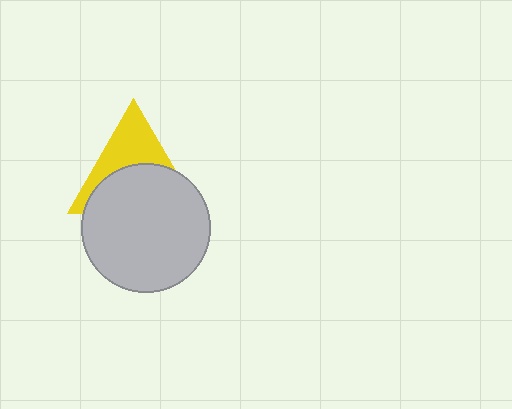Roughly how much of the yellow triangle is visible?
A small part of it is visible (roughly 44%).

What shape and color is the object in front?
The object in front is a light gray circle.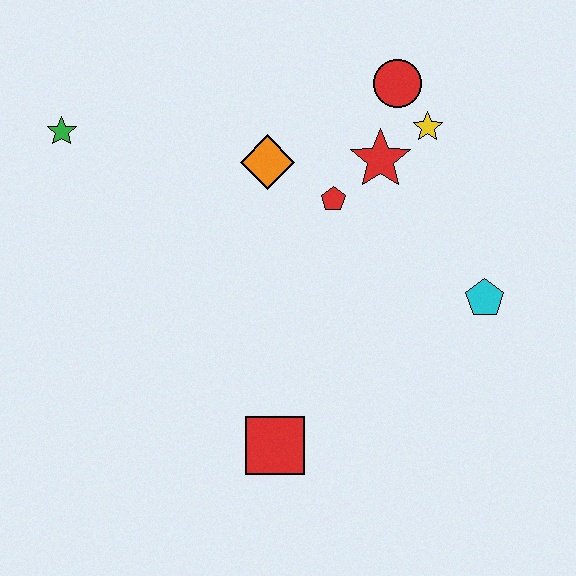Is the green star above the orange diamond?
Yes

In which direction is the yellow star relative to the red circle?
The yellow star is below the red circle.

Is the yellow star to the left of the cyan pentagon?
Yes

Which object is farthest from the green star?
The cyan pentagon is farthest from the green star.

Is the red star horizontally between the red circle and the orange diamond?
Yes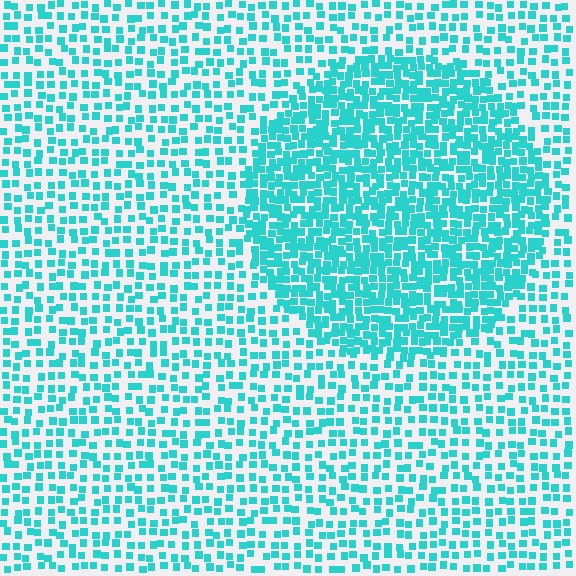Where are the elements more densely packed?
The elements are more densely packed inside the circle boundary.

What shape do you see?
I see a circle.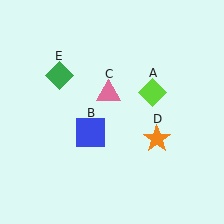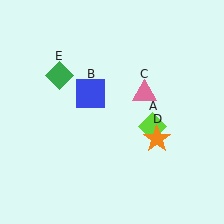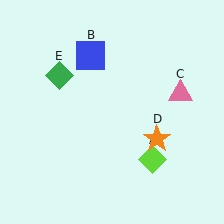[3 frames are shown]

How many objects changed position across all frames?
3 objects changed position: lime diamond (object A), blue square (object B), pink triangle (object C).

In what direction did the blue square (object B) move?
The blue square (object B) moved up.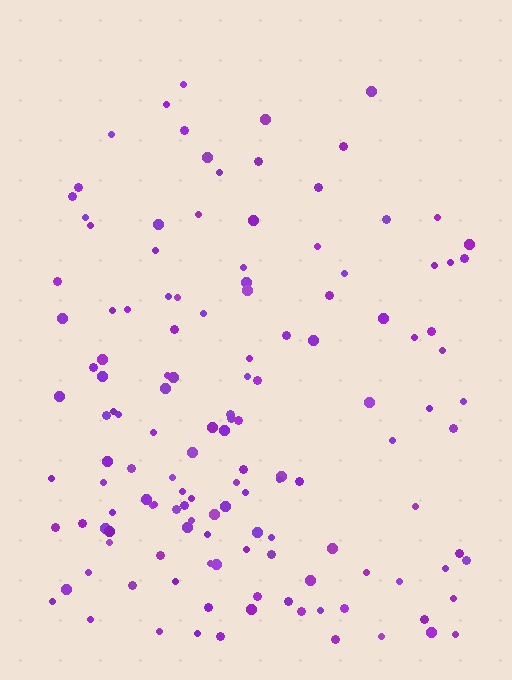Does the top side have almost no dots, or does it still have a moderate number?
Still a moderate number, just noticeably fewer than the bottom.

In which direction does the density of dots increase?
From top to bottom, with the bottom side densest.